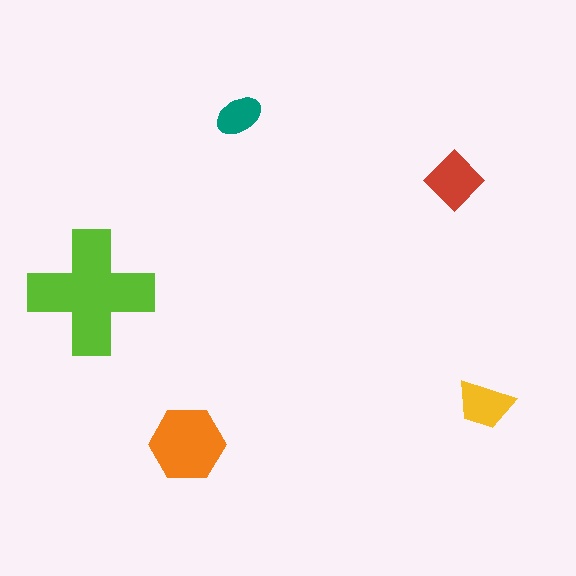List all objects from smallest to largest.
The teal ellipse, the yellow trapezoid, the red diamond, the orange hexagon, the lime cross.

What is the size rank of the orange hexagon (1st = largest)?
2nd.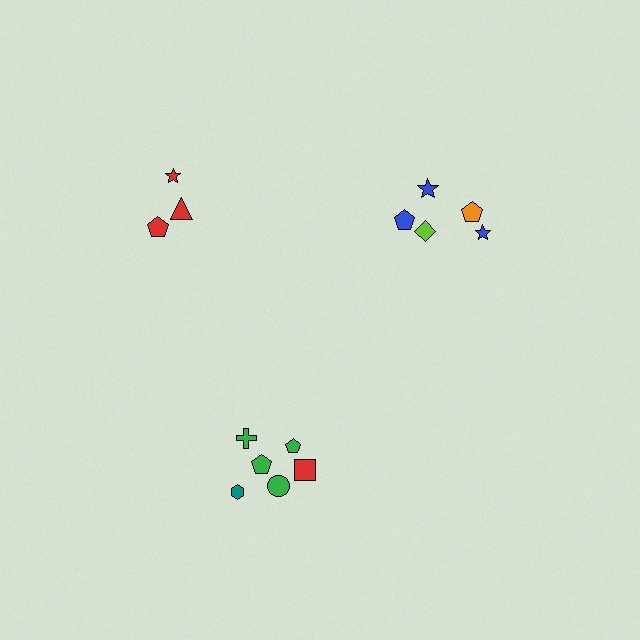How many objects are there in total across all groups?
There are 14 objects.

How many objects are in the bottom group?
There are 6 objects.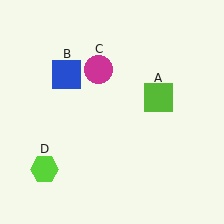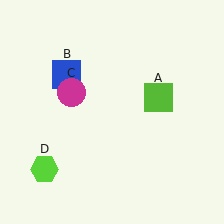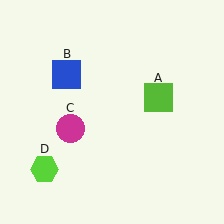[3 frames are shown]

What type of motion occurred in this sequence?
The magenta circle (object C) rotated counterclockwise around the center of the scene.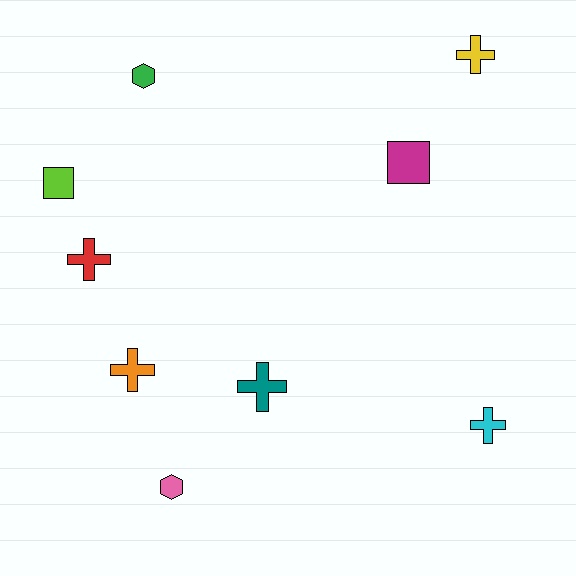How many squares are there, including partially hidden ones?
There are 2 squares.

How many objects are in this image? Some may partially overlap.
There are 9 objects.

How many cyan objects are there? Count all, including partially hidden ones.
There is 1 cyan object.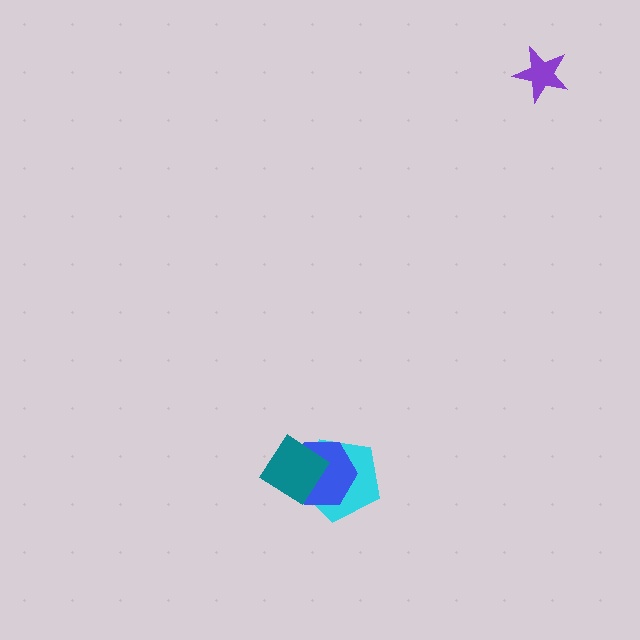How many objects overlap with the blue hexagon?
2 objects overlap with the blue hexagon.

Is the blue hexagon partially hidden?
Yes, it is partially covered by another shape.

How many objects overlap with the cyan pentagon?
2 objects overlap with the cyan pentagon.